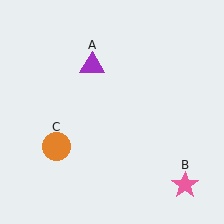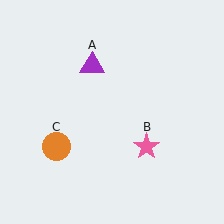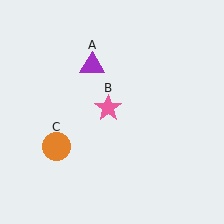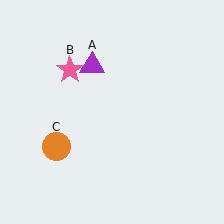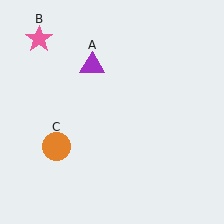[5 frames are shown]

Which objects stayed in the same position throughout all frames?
Purple triangle (object A) and orange circle (object C) remained stationary.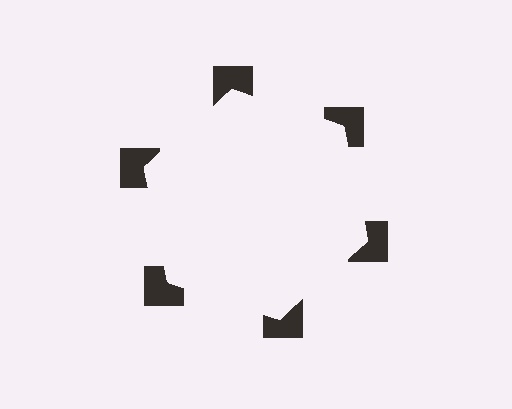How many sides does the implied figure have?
6 sides.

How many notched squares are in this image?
There are 6 — one at each vertex of the illusory hexagon.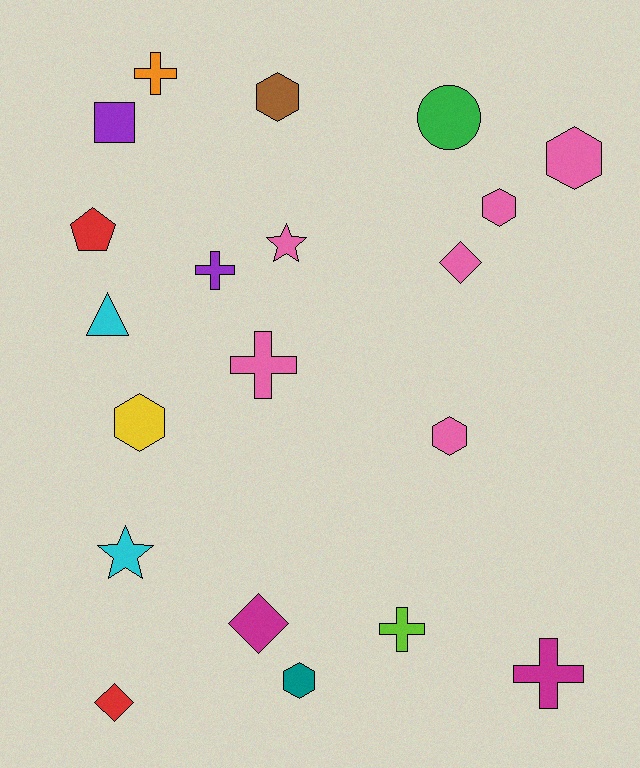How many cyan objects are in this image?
There are 2 cyan objects.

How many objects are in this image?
There are 20 objects.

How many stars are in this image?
There are 2 stars.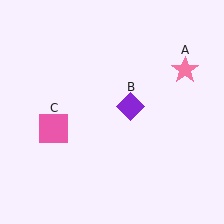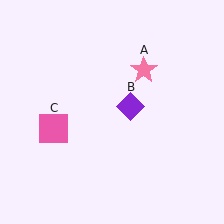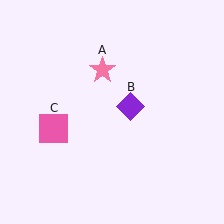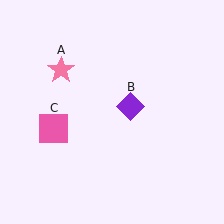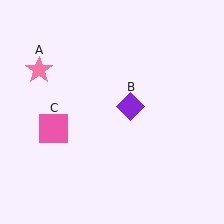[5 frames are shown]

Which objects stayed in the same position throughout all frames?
Purple diamond (object B) and pink square (object C) remained stationary.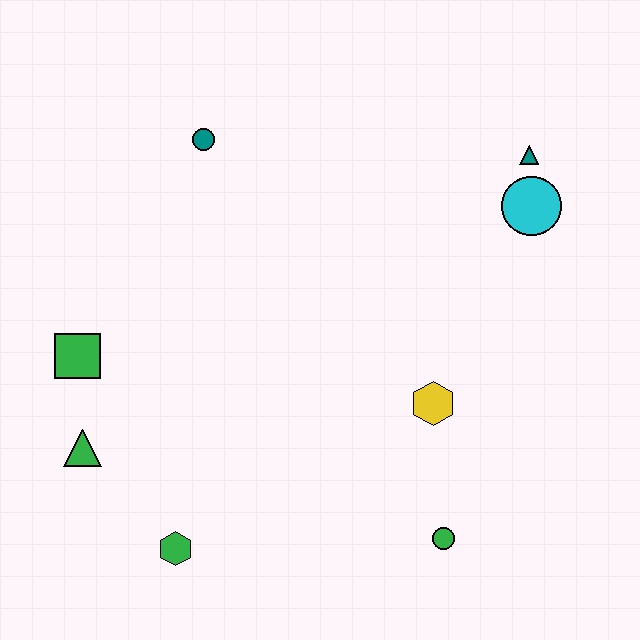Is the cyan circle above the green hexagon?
Yes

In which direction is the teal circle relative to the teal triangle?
The teal circle is to the left of the teal triangle.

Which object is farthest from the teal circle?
The green circle is farthest from the teal circle.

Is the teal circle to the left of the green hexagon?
No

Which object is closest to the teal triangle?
The cyan circle is closest to the teal triangle.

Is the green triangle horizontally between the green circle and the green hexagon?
No